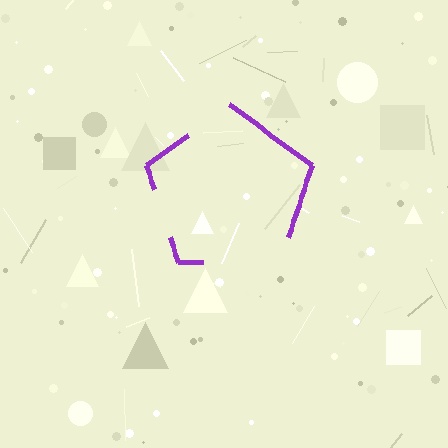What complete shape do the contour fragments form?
The contour fragments form a pentagon.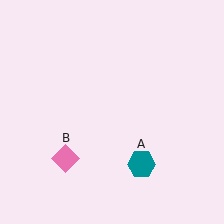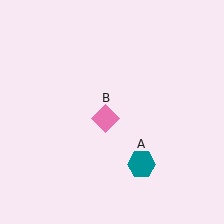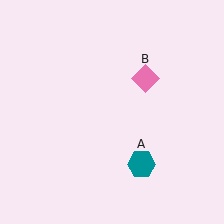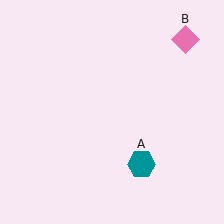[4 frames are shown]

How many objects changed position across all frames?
1 object changed position: pink diamond (object B).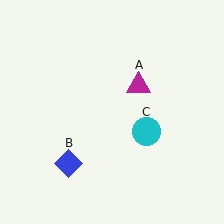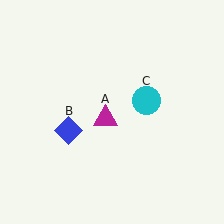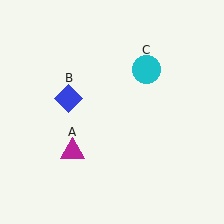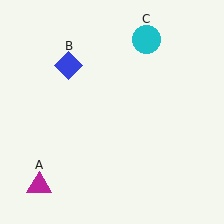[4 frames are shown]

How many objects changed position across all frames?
3 objects changed position: magenta triangle (object A), blue diamond (object B), cyan circle (object C).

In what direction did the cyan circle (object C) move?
The cyan circle (object C) moved up.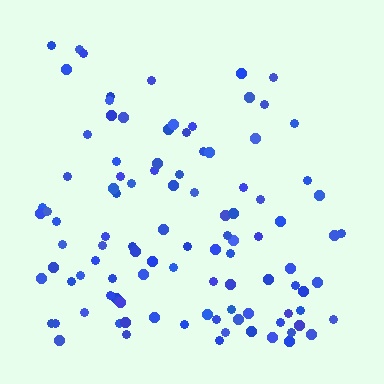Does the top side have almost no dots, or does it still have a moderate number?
Still a moderate number, just noticeably fewer than the bottom.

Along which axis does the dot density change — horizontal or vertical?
Vertical.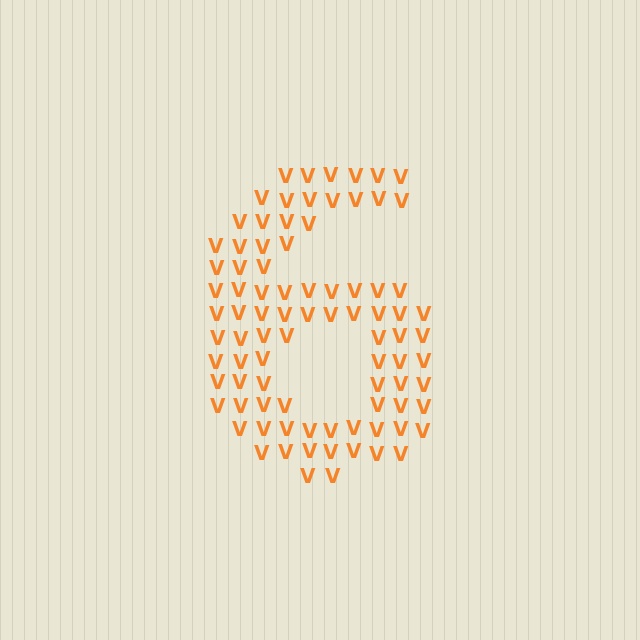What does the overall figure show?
The overall figure shows the digit 6.